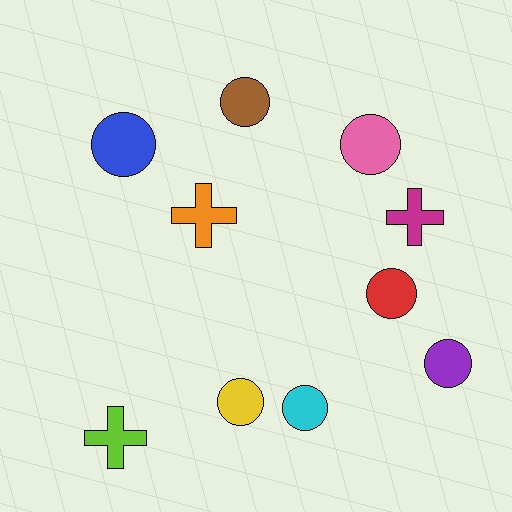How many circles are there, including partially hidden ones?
There are 7 circles.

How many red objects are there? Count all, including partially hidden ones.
There is 1 red object.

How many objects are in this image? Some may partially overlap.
There are 10 objects.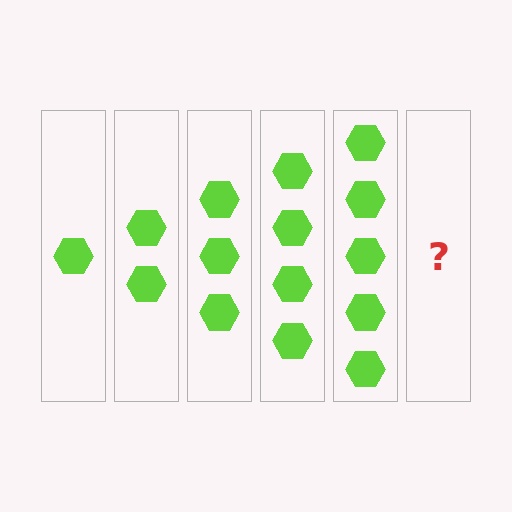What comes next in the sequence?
The next element should be 6 hexagons.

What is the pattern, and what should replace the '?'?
The pattern is that each step adds one more hexagon. The '?' should be 6 hexagons.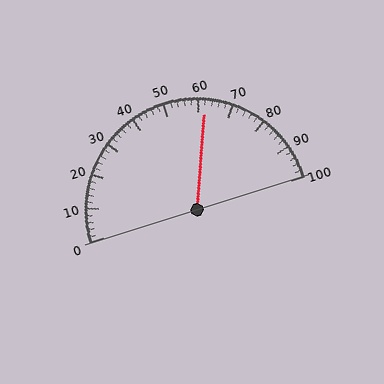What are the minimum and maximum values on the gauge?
The gauge ranges from 0 to 100.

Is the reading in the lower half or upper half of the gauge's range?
The reading is in the upper half of the range (0 to 100).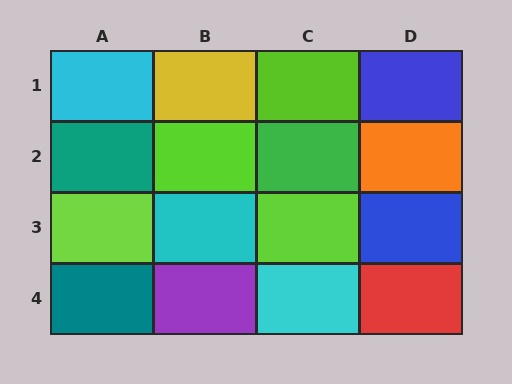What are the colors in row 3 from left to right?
Lime, cyan, lime, blue.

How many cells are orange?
1 cell is orange.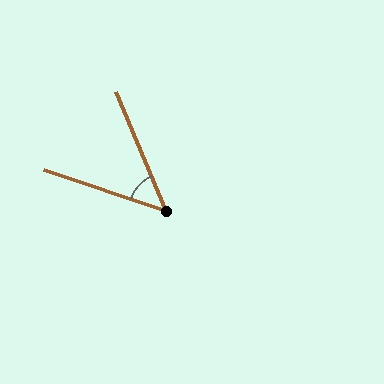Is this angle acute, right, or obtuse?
It is acute.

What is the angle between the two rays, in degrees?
Approximately 48 degrees.